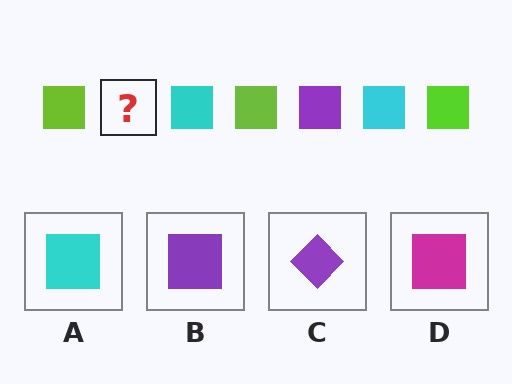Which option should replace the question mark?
Option B.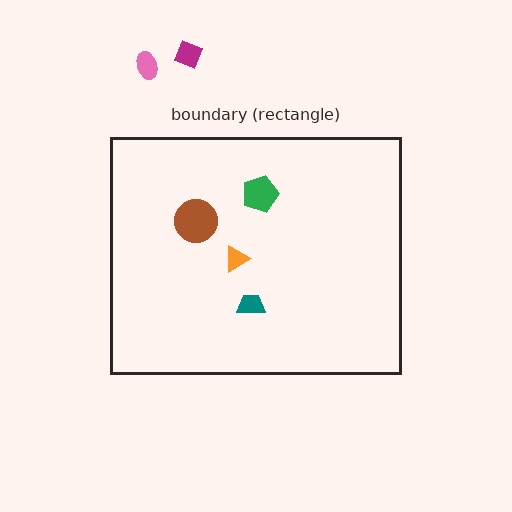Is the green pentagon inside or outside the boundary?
Inside.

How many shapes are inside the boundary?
4 inside, 2 outside.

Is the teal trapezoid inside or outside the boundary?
Inside.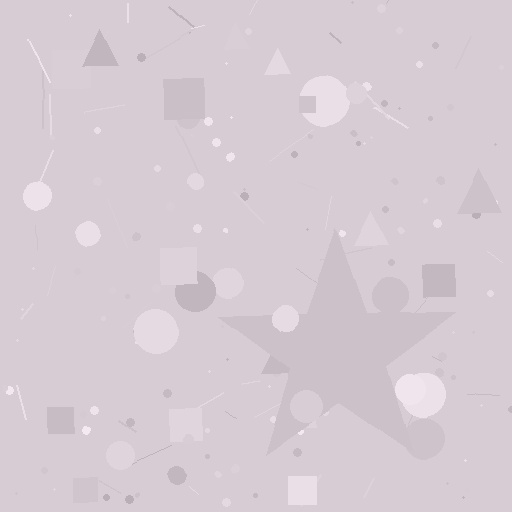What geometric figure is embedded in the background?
A star is embedded in the background.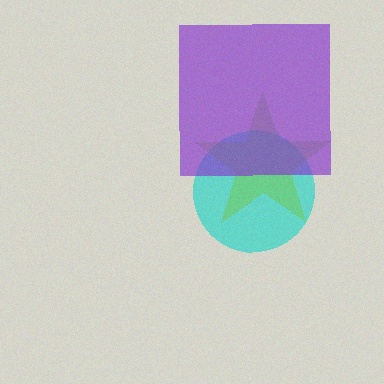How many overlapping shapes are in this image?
There are 3 overlapping shapes in the image.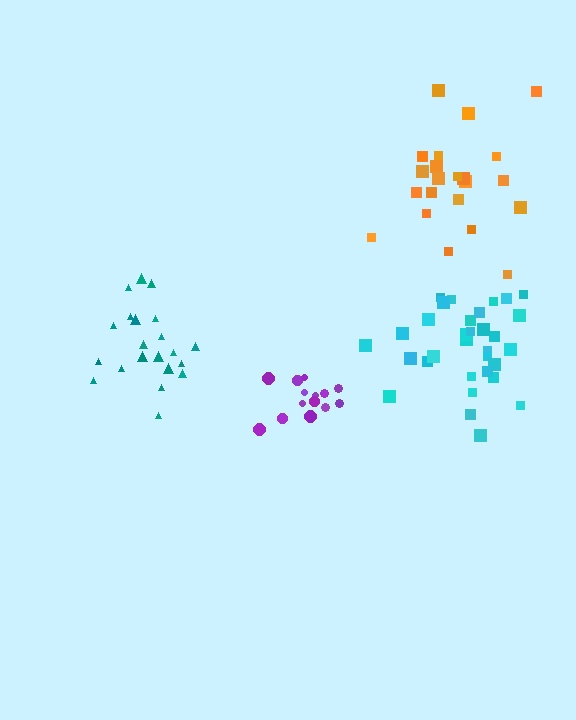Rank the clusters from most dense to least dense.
purple, teal, cyan, orange.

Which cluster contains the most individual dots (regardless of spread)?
Cyan (33).